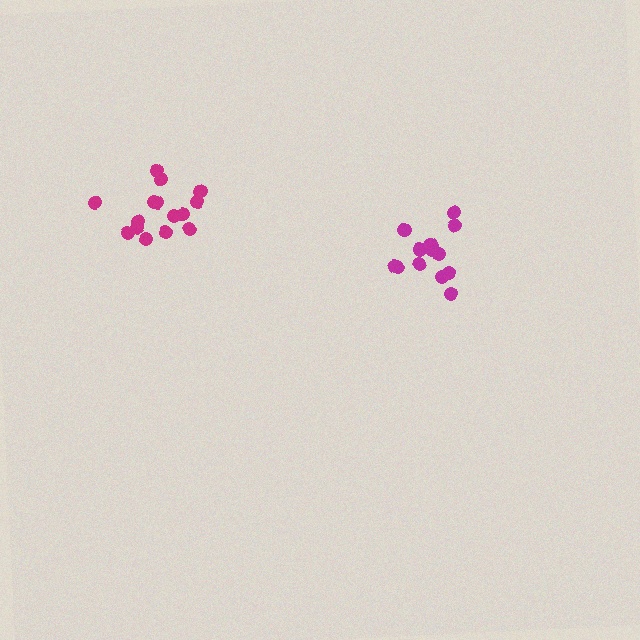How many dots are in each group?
Group 1: 13 dots, Group 2: 15 dots (28 total).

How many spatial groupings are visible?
There are 2 spatial groupings.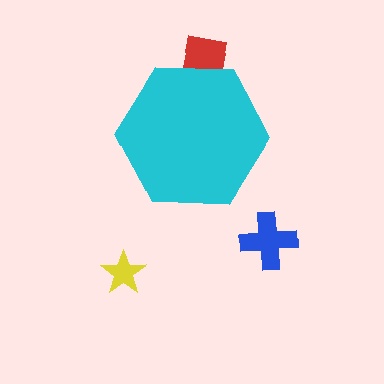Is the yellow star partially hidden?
No, the yellow star is fully visible.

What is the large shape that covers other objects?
A cyan hexagon.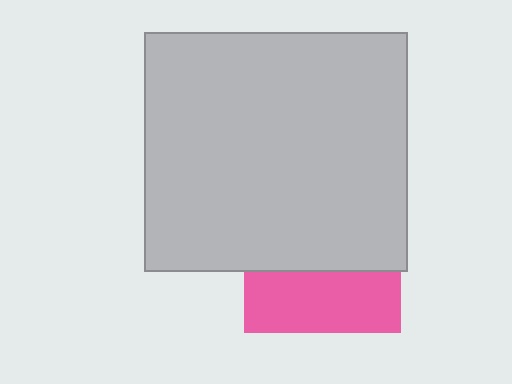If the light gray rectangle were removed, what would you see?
You would see the complete pink square.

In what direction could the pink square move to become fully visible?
The pink square could move down. That would shift it out from behind the light gray rectangle entirely.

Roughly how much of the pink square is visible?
A small part of it is visible (roughly 39%).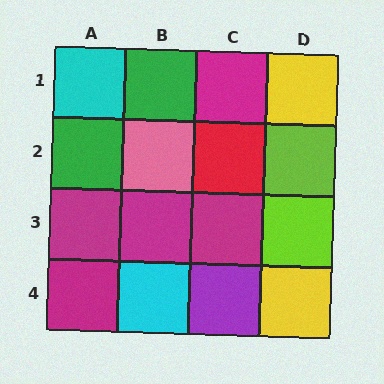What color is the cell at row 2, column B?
Pink.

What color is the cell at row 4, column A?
Magenta.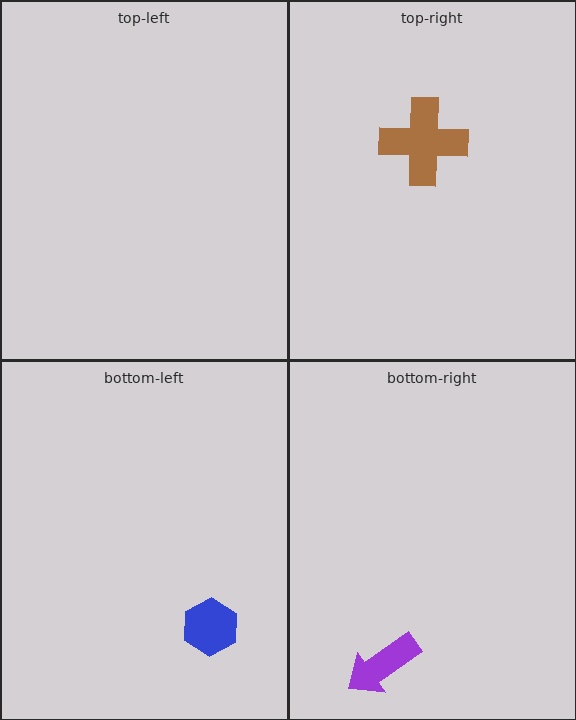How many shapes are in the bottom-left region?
1.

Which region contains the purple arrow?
The bottom-right region.